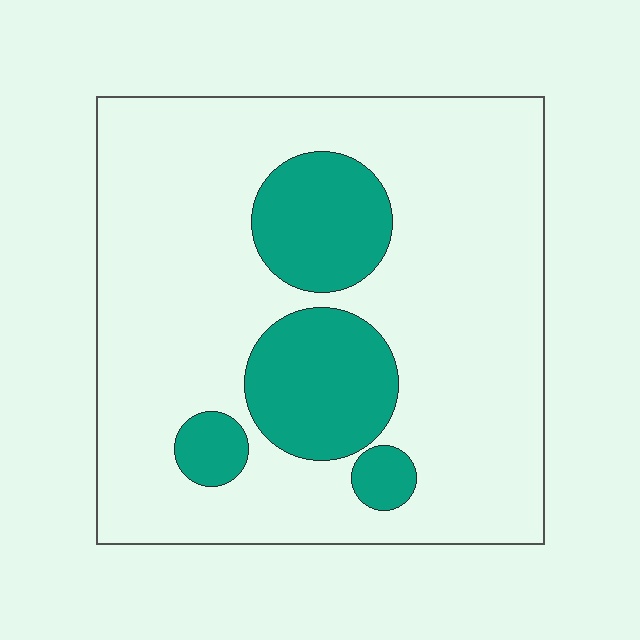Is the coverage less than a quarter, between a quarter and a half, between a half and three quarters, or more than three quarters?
Less than a quarter.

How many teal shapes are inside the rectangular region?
4.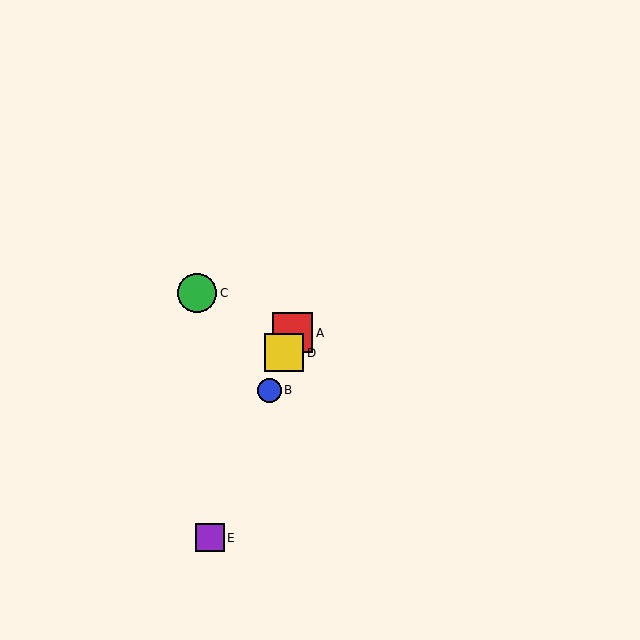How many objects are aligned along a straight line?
4 objects (A, B, D, E) are aligned along a straight line.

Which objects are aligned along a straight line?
Objects A, B, D, E are aligned along a straight line.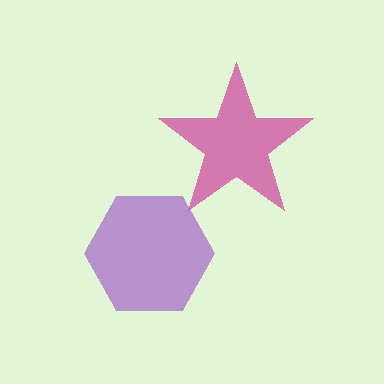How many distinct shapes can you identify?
There are 2 distinct shapes: a purple hexagon, a magenta star.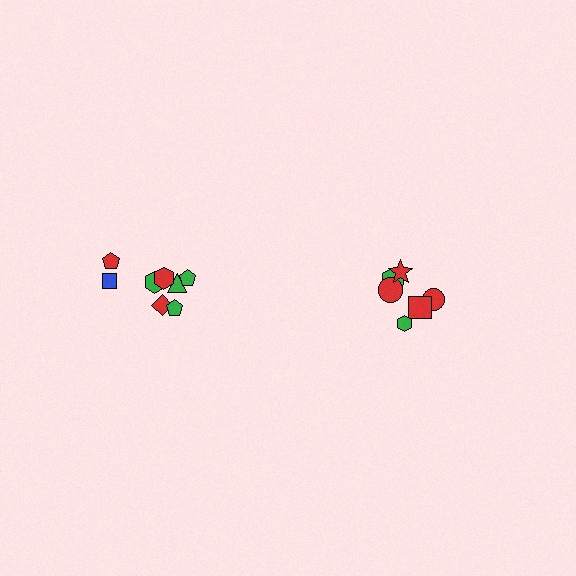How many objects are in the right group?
There are 6 objects.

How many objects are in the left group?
There are 8 objects.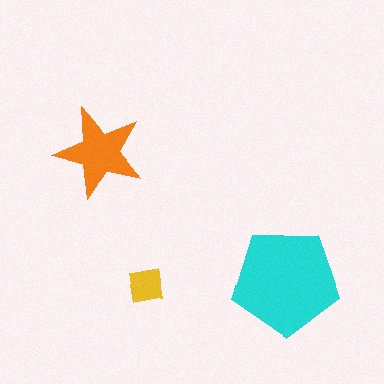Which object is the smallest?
The yellow square.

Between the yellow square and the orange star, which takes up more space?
The orange star.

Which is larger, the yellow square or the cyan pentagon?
The cyan pentagon.